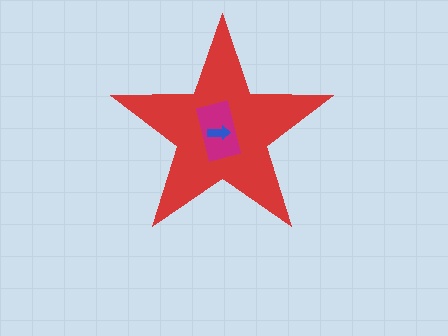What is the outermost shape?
The red star.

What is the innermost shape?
The blue arrow.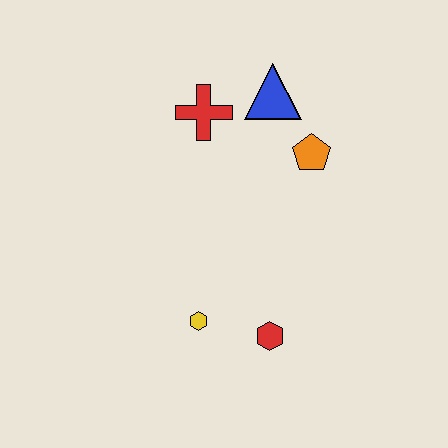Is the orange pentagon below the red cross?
Yes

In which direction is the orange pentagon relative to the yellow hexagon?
The orange pentagon is above the yellow hexagon.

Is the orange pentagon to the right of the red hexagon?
Yes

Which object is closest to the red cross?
The blue triangle is closest to the red cross.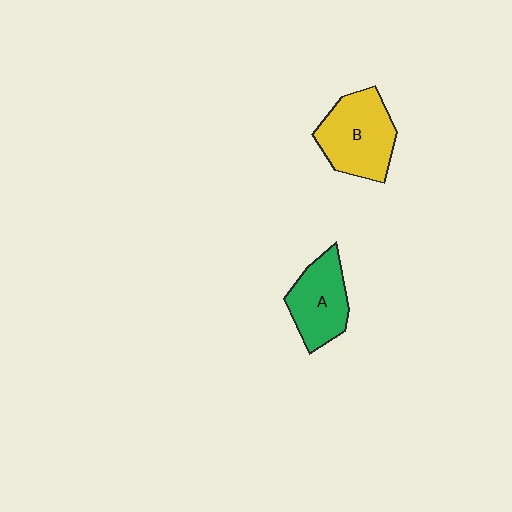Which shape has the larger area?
Shape B (yellow).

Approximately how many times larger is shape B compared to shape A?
Approximately 1.2 times.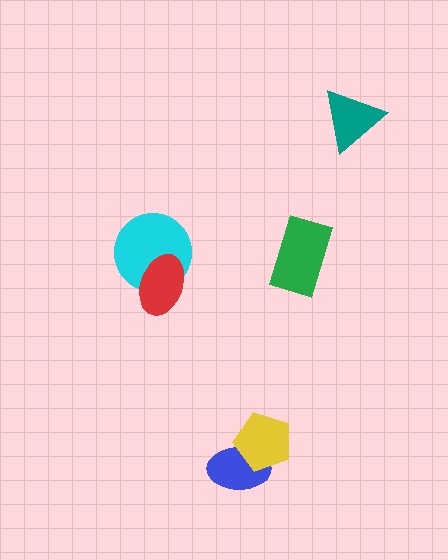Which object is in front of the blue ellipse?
The yellow pentagon is in front of the blue ellipse.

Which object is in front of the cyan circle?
The red ellipse is in front of the cyan circle.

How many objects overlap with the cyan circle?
1 object overlaps with the cyan circle.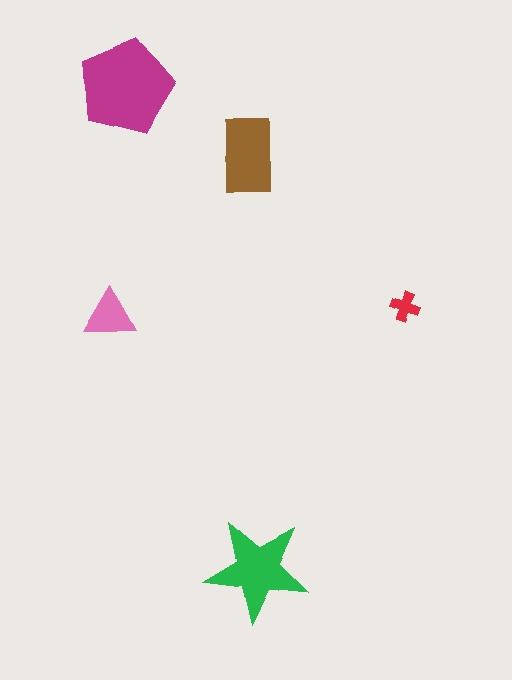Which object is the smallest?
The red cross.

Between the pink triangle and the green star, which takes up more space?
The green star.